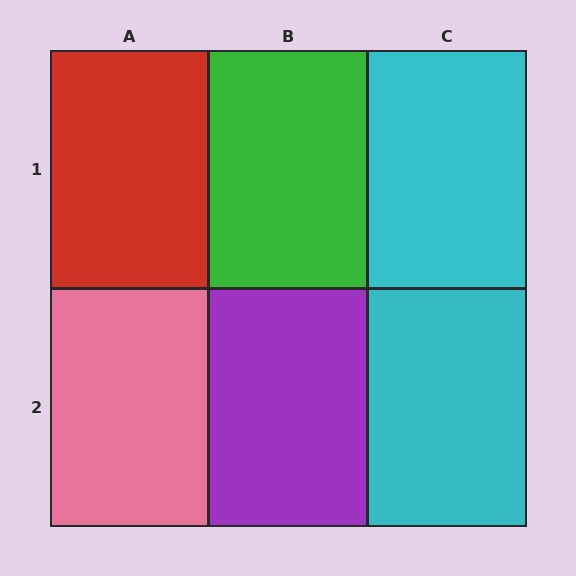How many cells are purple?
1 cell is purple.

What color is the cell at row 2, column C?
Cyan.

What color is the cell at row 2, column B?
Purple.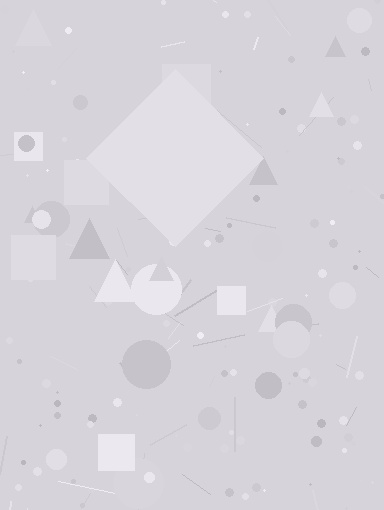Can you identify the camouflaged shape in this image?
The camouflaged shape is a diamond.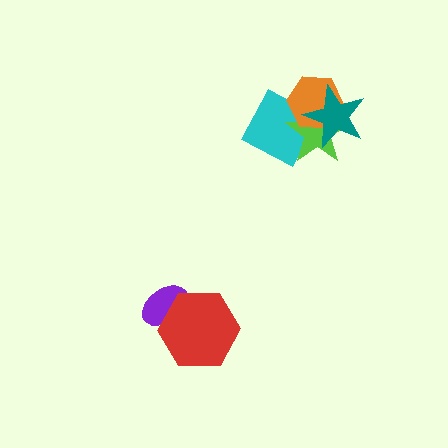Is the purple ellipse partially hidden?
Yes, it is partially covered by another shape.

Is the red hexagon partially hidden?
No, no other shape covers it.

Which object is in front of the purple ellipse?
The red hexagon is in front of the purple ellipse.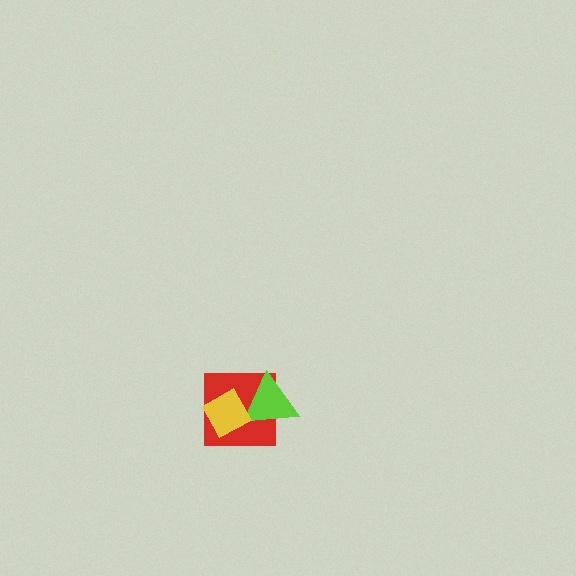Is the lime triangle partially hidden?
Yes, it is partially covered by another shape.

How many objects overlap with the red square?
2 objects overlap with the red square.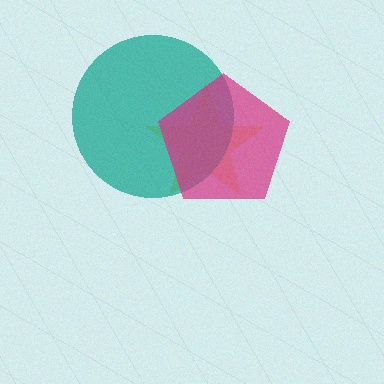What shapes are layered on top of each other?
The layered shapes are: a yellow star, a teal circle, a magenta pentagon.